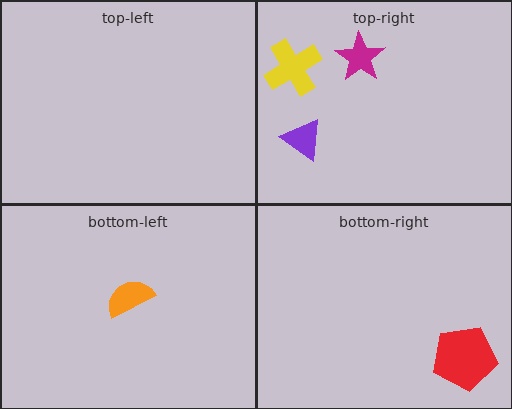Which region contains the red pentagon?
The bottom-right region.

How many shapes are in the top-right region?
3.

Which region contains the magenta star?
The top-right region.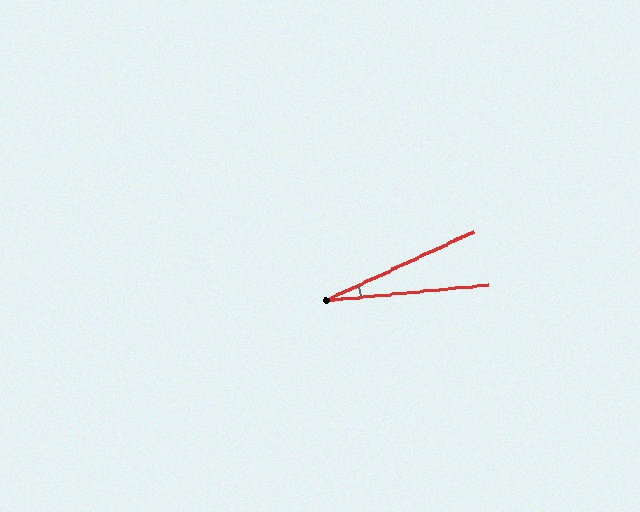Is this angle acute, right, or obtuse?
It is acute.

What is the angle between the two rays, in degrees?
Approximately 19 degrees.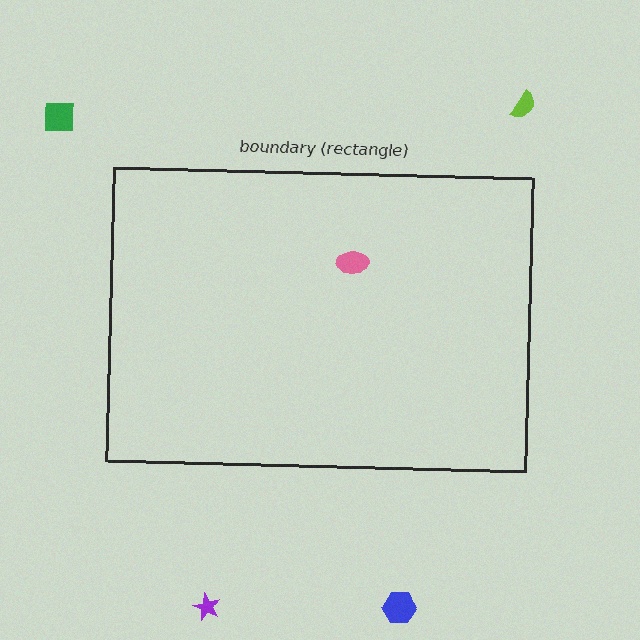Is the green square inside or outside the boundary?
Outside.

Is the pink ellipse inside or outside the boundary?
Inside.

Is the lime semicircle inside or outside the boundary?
Outside.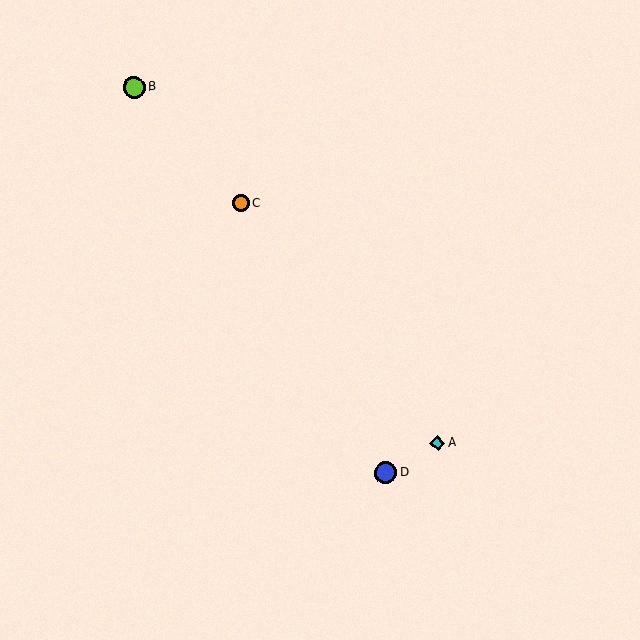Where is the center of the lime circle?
The center of the lime circle is at (134, 87).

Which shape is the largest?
The blue circle (labeled D) is the largest.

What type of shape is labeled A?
Shape A is a cyan diamond.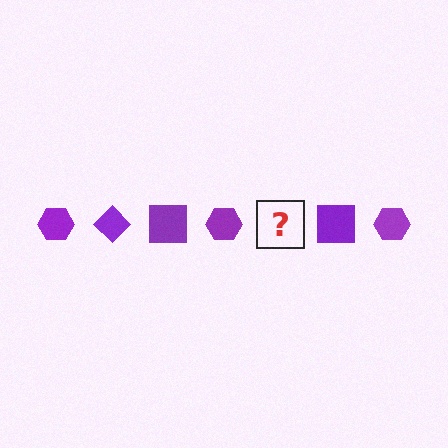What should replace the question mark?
The question mark should be replaced with a purple diamond.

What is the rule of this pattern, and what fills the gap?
The rule is that the pattern cycles through hexagon, diamond, square shapes in purple. The gap should be filled with a purple diamond.